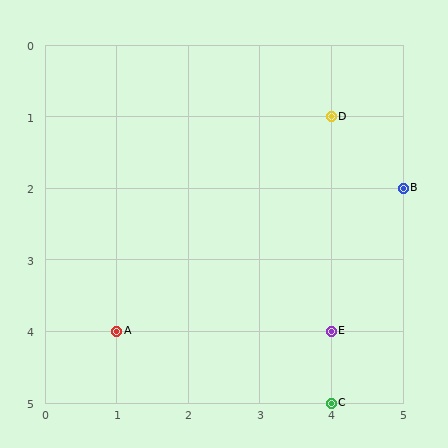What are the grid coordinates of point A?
Point A is at grid coordinates (1, 4).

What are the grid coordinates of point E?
Point E is at grid coordinates (4, 4).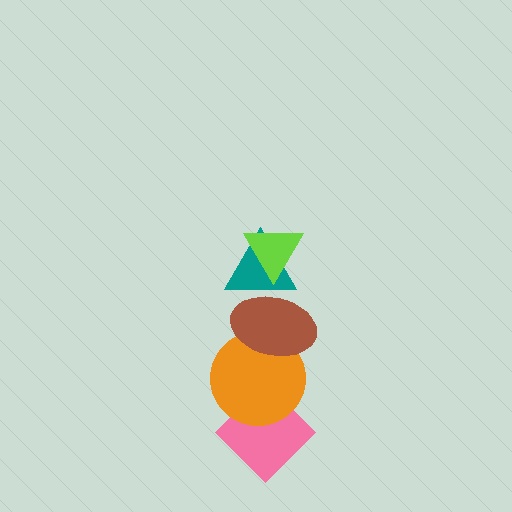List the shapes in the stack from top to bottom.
From top to bottom: the lime triangle, the teal triangle, the brown ellipse, the orange circle, the pink diamond.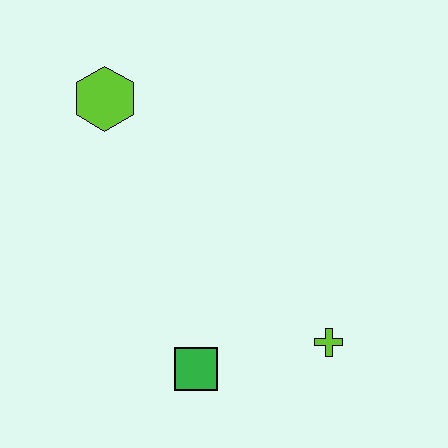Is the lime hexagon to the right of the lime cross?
No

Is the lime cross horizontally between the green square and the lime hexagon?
No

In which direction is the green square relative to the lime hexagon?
The green square is below the lime hexagon.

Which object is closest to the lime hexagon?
The green square is closest to the lime hexagon.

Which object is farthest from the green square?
The lime hexagon is farthest from the green square.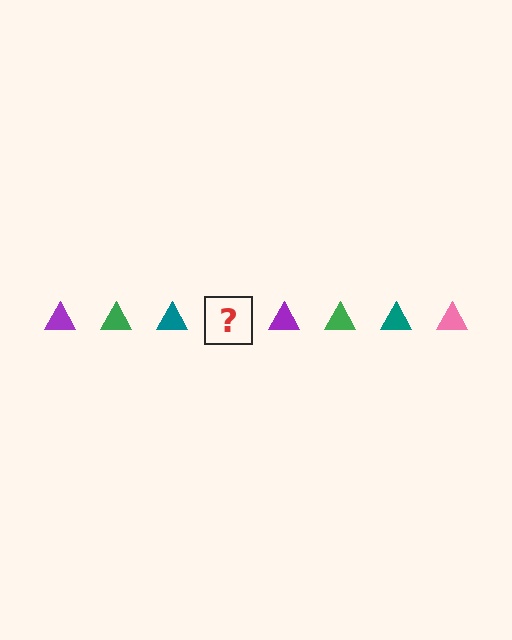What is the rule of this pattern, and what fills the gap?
The rule is that the pattern cycles through purple, green, teal, pink triangles. The gap should be filled with a pink triangle.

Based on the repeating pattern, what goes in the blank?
The blank should be a pink triangle.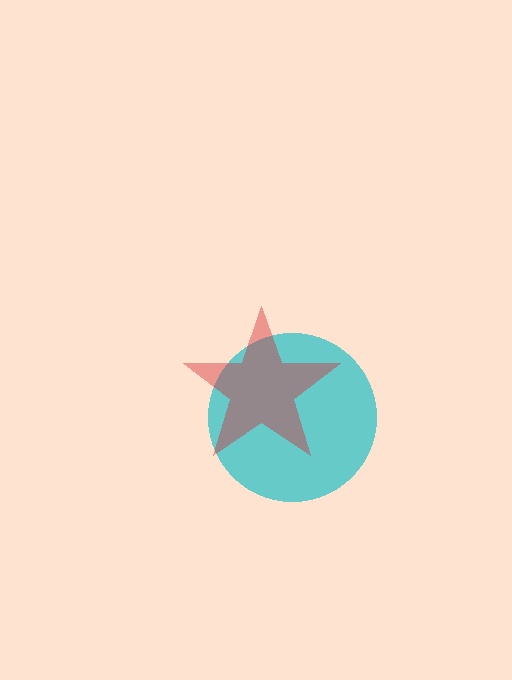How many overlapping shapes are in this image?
There are 2 overlapping shapes in the image.